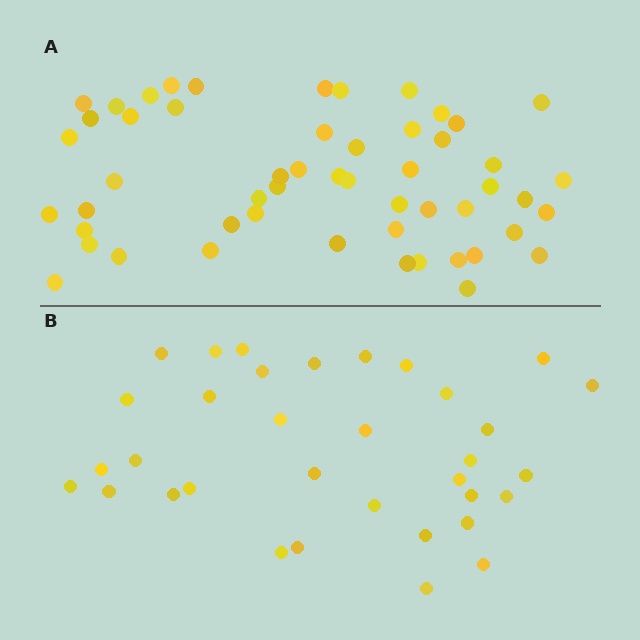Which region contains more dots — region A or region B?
Region A (the top region) has more dots.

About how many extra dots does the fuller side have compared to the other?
Region A has approximately 20 more dots than region B.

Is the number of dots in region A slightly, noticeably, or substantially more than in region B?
Region A has substantially more. The ratio is roughly 1.6 to 1.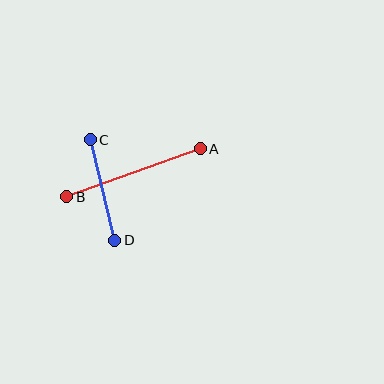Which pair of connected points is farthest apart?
Points A and B are farthest apart.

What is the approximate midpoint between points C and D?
The midpoint is at approximately (103, 190) pixels.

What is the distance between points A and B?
The distance is approximately 142 pixels.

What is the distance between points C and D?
The distance is approximately 103 pixels.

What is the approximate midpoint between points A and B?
The midpoint is at approximately (133, 173) pixels.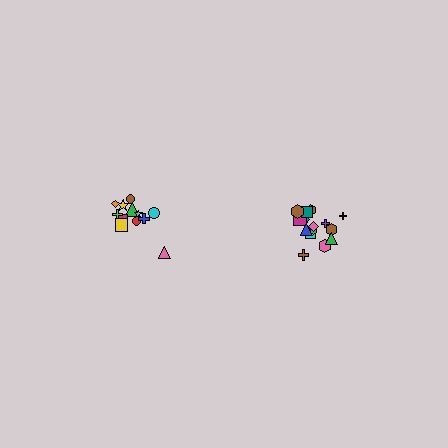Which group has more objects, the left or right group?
The right group.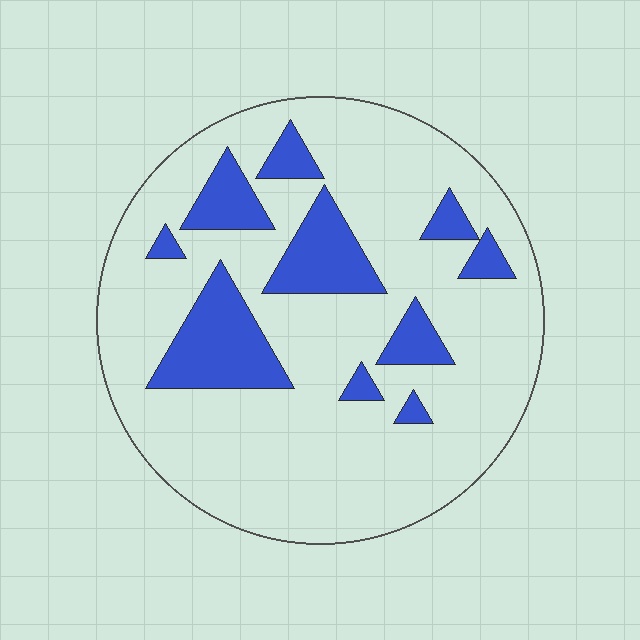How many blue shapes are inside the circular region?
10.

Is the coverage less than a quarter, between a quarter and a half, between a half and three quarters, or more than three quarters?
Less than a quarter.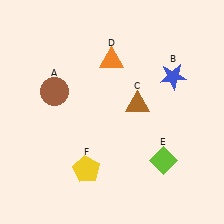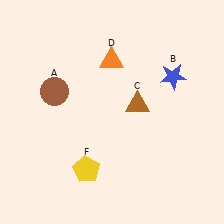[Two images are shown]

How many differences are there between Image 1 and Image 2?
There is 1 difference between the two images.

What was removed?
The lime diamond (E) was removed in Image 2.